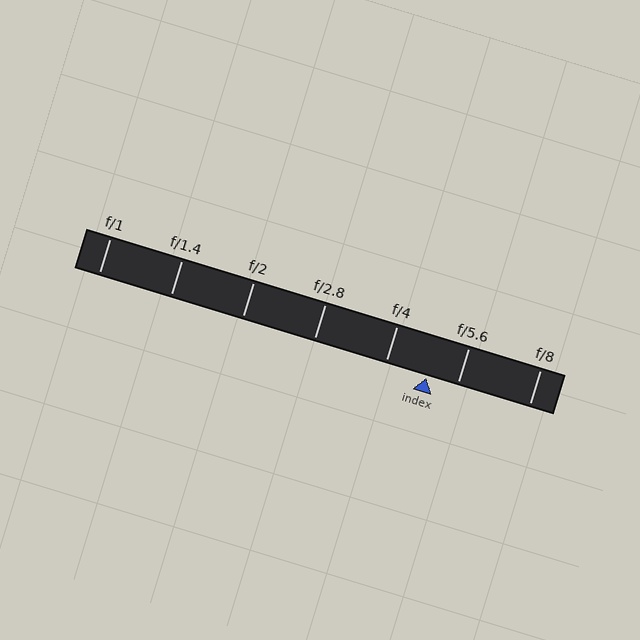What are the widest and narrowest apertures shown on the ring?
The widest aperture shown is f/1 and the narrowest is f/8.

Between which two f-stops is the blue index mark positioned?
The index mark is between f/4 and f/5.6.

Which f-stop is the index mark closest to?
The index mark is closest to f/5.6.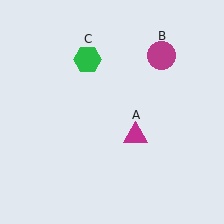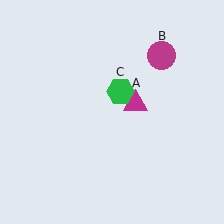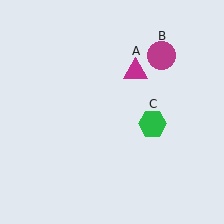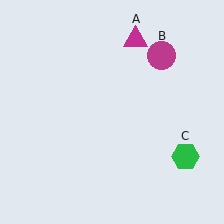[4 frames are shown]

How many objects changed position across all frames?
2 objects changed position: magenta triangle (object A), green hexagon (object C).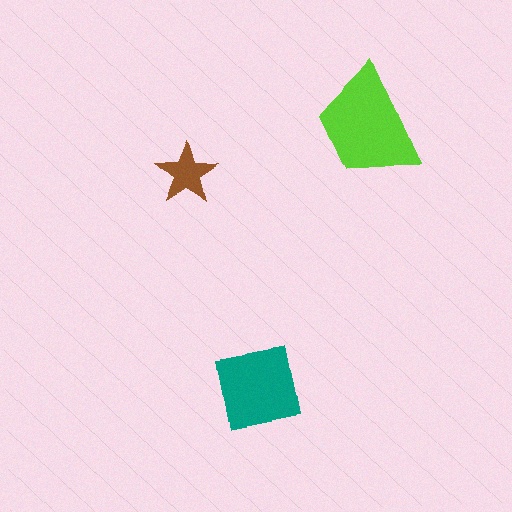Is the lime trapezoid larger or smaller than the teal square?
Larger.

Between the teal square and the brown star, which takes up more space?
The teal square.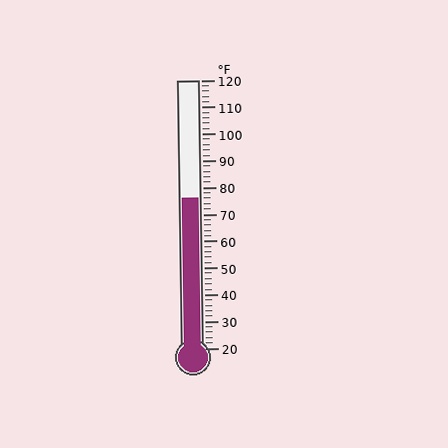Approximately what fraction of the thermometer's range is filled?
The thermometer is filled to approximately 55% of its range.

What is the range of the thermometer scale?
The thermometer scale ranges from 20°F to 120°F.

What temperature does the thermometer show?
The thermometer shows approximately 76°F.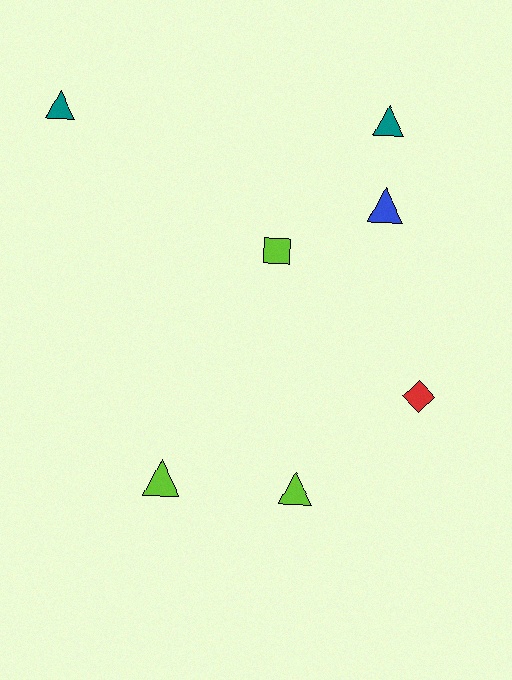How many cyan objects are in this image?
There are no cyan objects.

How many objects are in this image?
There are 7 objects.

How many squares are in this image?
There is 1 square.